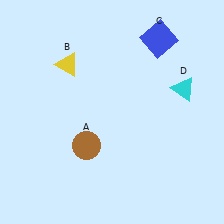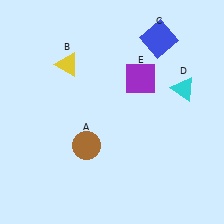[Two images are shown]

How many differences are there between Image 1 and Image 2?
There is 1 difference between the two images.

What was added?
A purple square (E) was added in Image 2.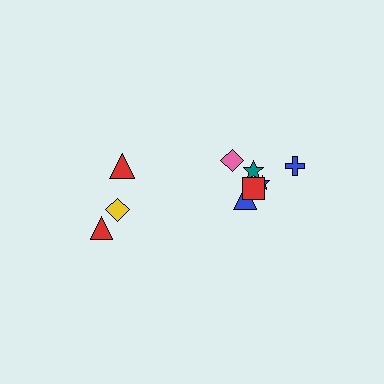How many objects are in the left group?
There are 3 objects.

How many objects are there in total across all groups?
There are 9 objects.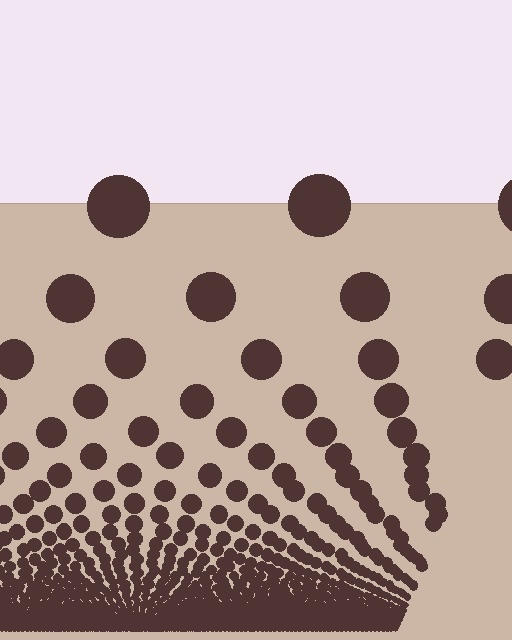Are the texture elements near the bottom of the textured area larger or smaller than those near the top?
Smaller. The gradient is inverted — elements near the bottom are smaller and denser.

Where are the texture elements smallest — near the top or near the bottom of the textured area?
Near the bottom.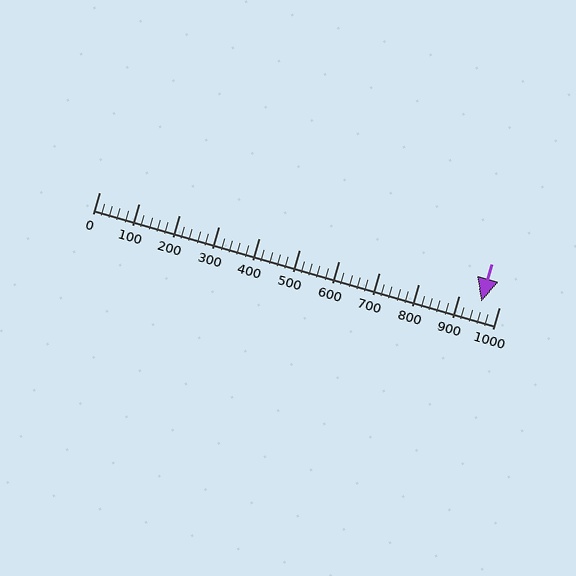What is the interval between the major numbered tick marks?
The major tick marks are spaced 100 units apart.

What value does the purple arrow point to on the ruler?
The purple arrow points to approximately 956.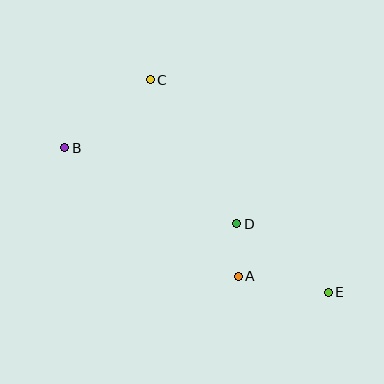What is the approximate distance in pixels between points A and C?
The distance between A and C is approximately 215 pixels.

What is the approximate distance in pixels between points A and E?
The distance between A and E is approximately 91 pixels.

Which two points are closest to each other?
Points A and D are closest to each other.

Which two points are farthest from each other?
Points B and E are farthest from each other.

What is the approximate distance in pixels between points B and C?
The distance between B and C is approximately 109 pixels.